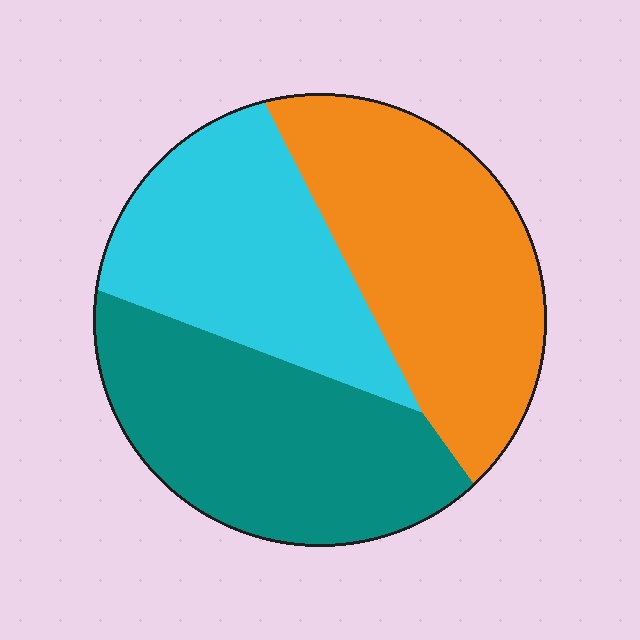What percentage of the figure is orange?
Orange takes up about three eighths (3/8) of the figure.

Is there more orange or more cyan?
Orange.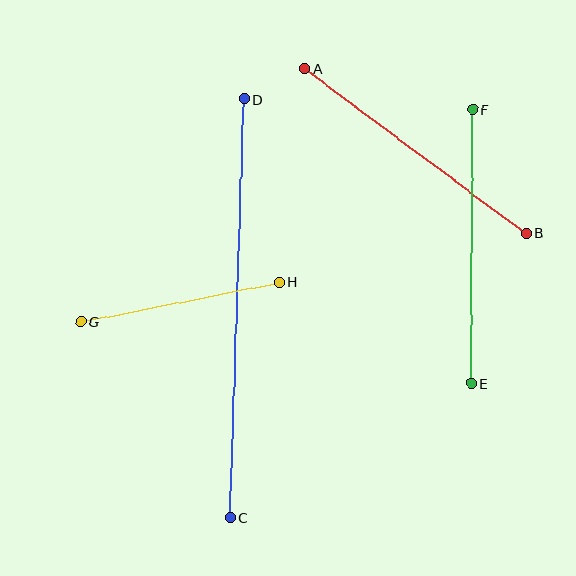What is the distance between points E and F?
The distance is approximately 274 pixels.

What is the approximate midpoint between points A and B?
The midpoint is at approximately (415, 151) pixels.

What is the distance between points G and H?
The distance is approximately 202 pixels.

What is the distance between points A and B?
The distance is approximately 276 pixels.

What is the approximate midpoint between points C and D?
The midpoint is at approximately (237, 308) pixels.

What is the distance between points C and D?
The distance is approximately 419 pixels.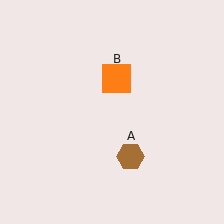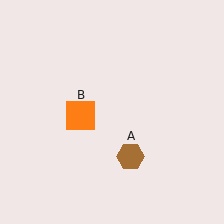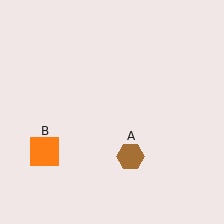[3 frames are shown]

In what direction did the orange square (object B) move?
The orange square (object B) moved down and to the left.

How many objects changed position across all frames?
1 object changed position: orange square (object B).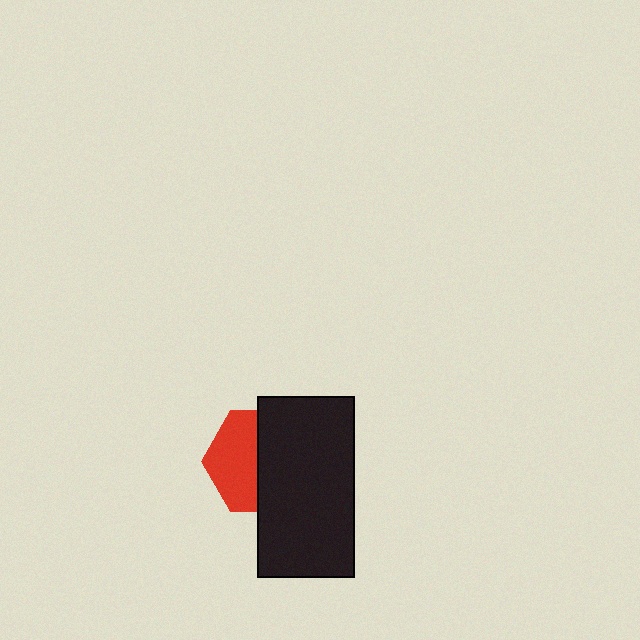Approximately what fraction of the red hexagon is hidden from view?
Roughly 52% of the red hexagon is hidden behind the black rectangle.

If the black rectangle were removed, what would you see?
You would see the complete red hexagon.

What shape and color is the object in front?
The object in front is a black rectangle.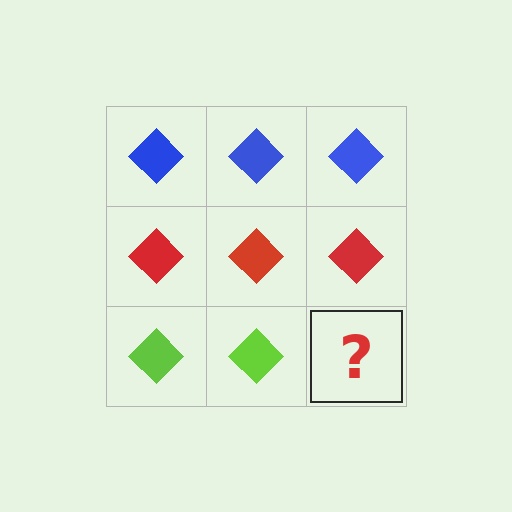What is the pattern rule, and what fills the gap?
The rule is that each row has a consistent color. The gap should be filled with a lime diamond.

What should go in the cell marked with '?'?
The missing cell should contain a lime diamond.